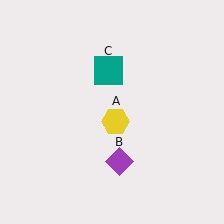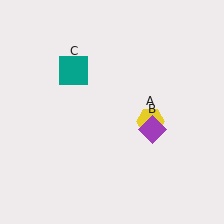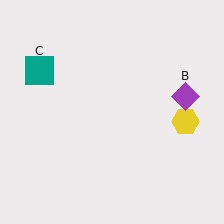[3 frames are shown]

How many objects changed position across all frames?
3 objects changed position: yellow hexagon (object A), purple diamond (object B), teal square (object C).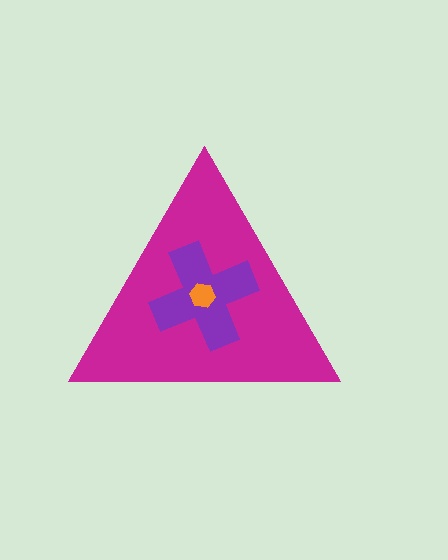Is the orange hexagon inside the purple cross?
Yes.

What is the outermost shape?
The magenta triangle.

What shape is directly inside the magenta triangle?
The purple cross.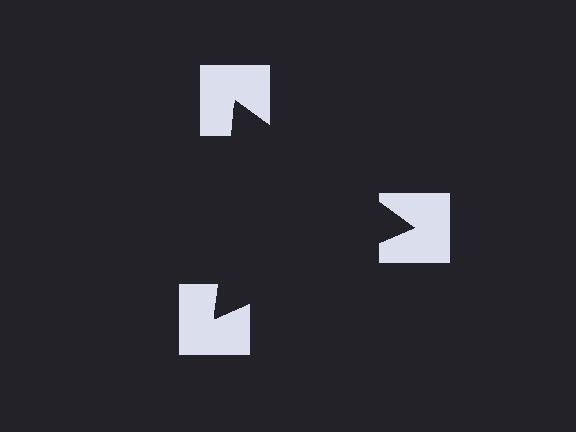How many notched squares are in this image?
There are 3 — one at each vertex of the illusory triangle.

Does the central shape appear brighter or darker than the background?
It typically appears slightly darker than the background, even though no actual brightness change is drawn.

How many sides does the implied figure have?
3 sides.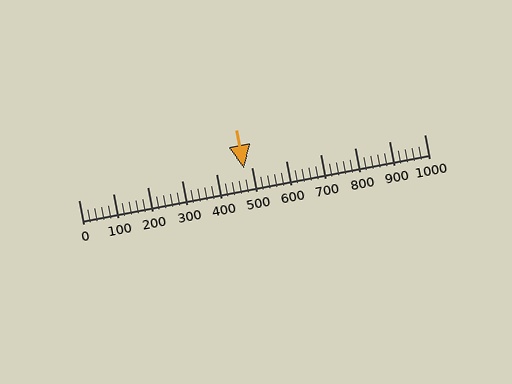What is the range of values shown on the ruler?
The ruler shows values from 0 to 1000.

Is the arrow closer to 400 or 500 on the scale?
The arrow is closer to 500.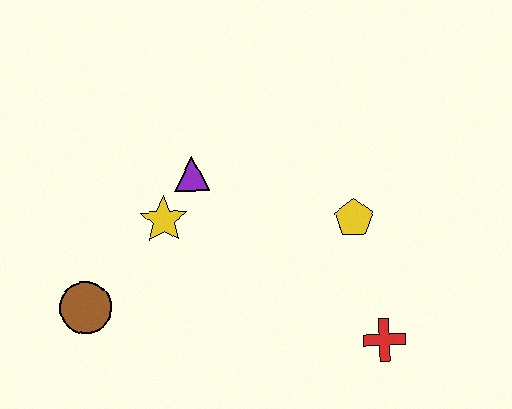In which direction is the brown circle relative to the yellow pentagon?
The brown circle is to the left of the yellow pentagon.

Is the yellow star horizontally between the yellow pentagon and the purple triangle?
No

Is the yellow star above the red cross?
Yes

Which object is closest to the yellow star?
The purple triangle is closest to the yellow star.